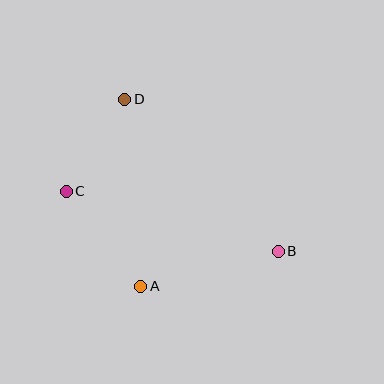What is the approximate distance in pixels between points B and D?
The distance between B and D is approximately 216 pixels.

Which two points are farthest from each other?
Points B and C are farthest from each other.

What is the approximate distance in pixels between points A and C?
The distance between A and C is approximately 121 pixels.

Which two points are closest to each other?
Points C and D are closest to each other.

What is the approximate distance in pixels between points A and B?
The distance between A and B is approximately 142 pixels.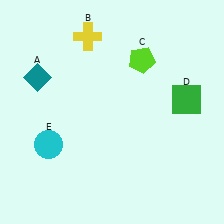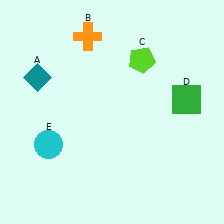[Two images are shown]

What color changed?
The cross (B) changed from yellow in Image 1 to orange in Image 2.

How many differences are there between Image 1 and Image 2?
There is 1 difference between the two images.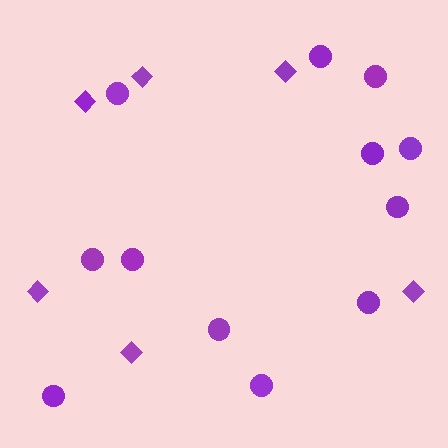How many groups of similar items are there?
There are 2 groups: one group of diamonds (6) and one group of circles (12).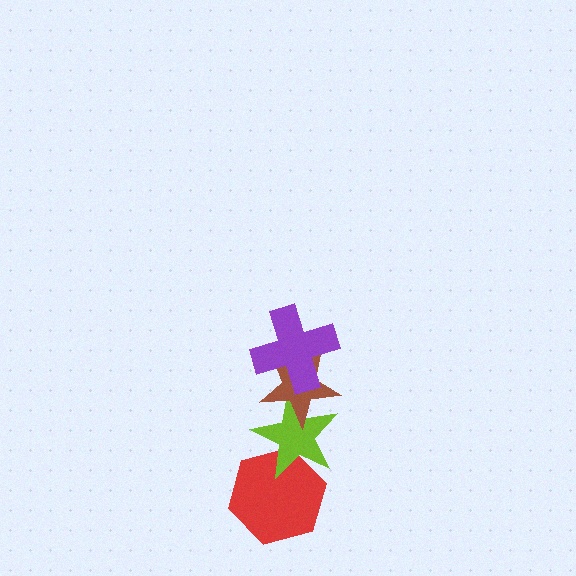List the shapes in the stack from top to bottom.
From top to bottom: the purple cross, the brown star, the lime star, the red hexagon.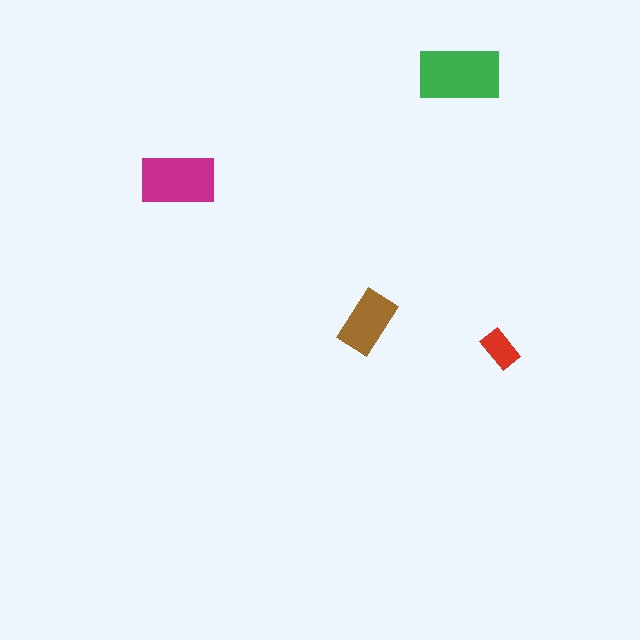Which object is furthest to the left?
The magenta rectangle is leftmost.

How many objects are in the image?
There are 4 objects in the image.